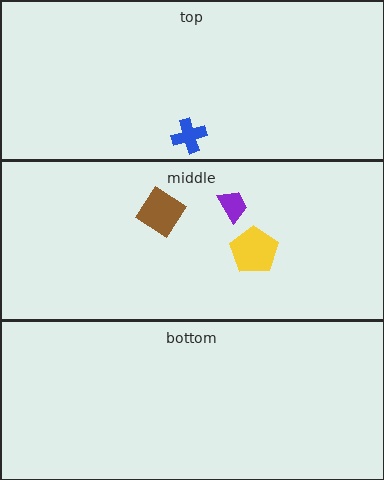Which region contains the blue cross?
The top region.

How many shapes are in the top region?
1.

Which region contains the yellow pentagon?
The middle region.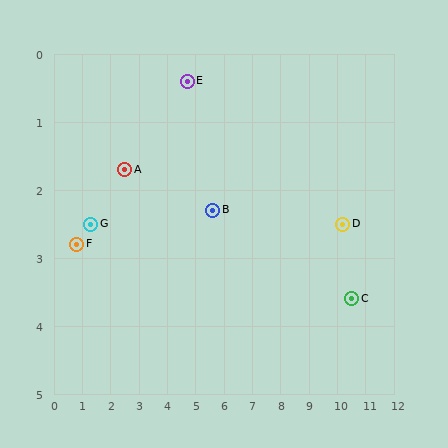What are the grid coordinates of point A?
Point A is at approximately (2.5, 1.7).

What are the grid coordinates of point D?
Point D is at approximately (10.2, 2.5).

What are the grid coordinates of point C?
Point C is at approximately (10.5, 3.6).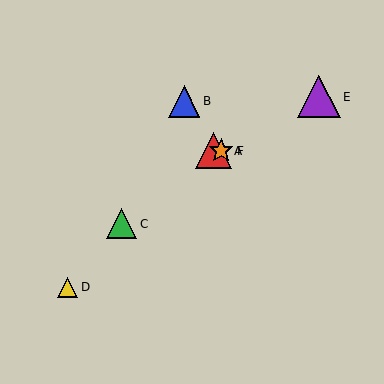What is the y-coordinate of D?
Object D is at y≈287.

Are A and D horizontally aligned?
No, A is at y≈151 and D is at y≈287.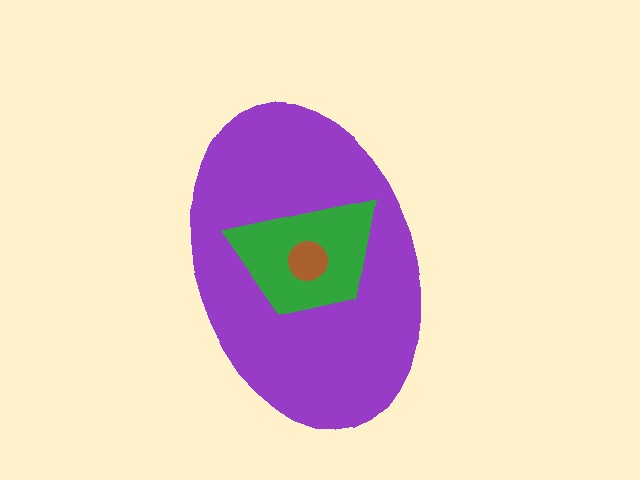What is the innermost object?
The brown circle.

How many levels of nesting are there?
3.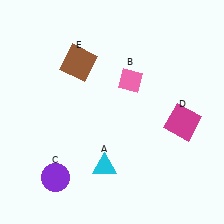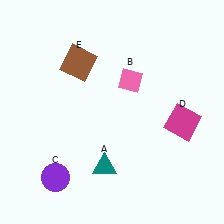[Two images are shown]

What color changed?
The triangle (A) changed from cyan in Image 1 to teal in Image 2.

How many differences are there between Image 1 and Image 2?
There is 1 difference between the two images.